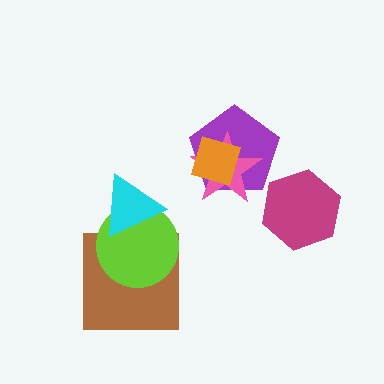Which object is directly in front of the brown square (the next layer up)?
The lime circle is directly in front of the brown square.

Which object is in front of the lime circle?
The cyan triangle is in front of the lime circle.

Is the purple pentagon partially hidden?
Yes, it is partially covered by another shape.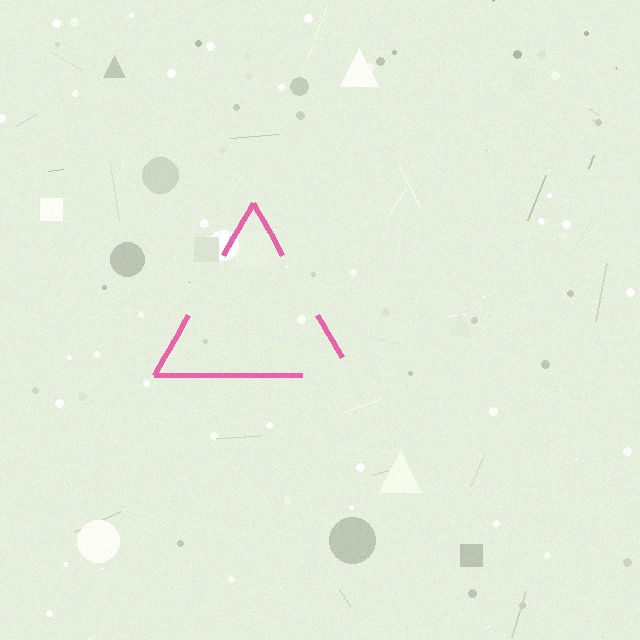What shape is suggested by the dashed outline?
The dashed outline suggests a triangle.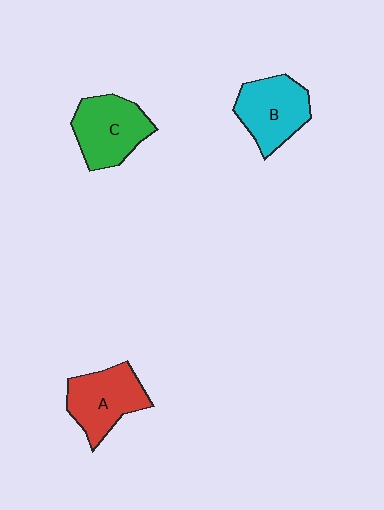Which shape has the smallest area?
Shape A (red).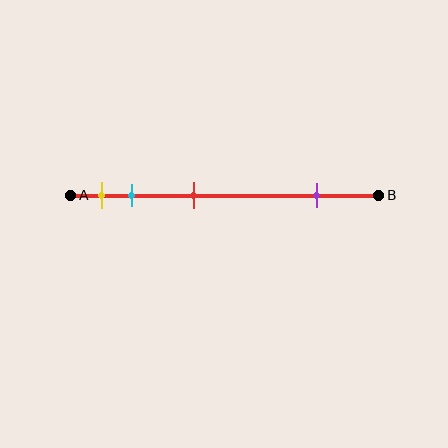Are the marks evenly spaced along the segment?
No, the marks are not evenly spaced.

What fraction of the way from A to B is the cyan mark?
The cyan mark is approximately 20% (0.2) of the way from A to B.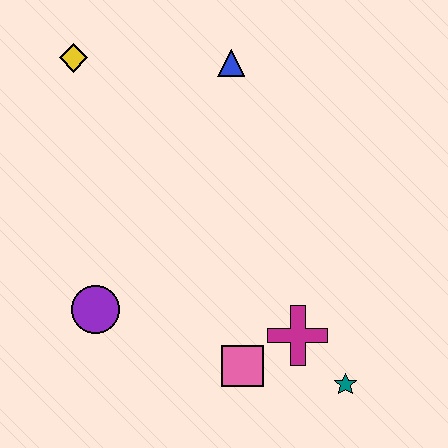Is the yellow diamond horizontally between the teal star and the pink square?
No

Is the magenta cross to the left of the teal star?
Yes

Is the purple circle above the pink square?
Yes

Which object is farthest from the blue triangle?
The teal star is farthest from the blue triangle.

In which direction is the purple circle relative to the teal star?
The purple circle is to the left of the teal star.